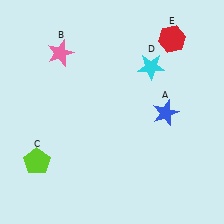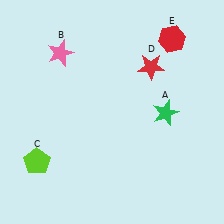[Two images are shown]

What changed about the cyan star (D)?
In Image 1, D is cyan. In Image 2, it changed to red.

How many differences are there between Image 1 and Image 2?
There are 2 differences between the two images.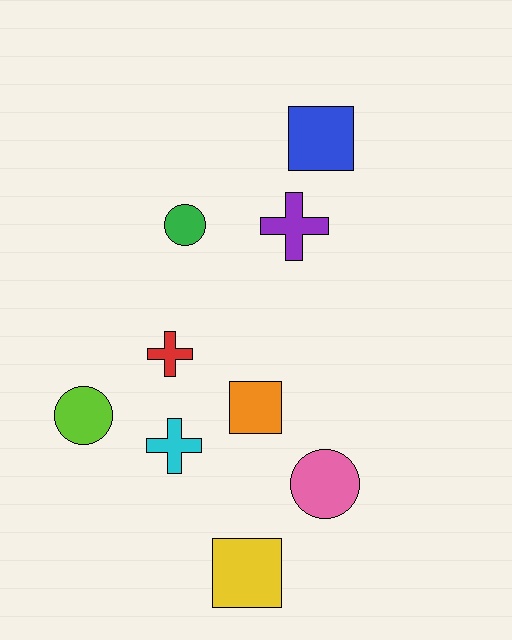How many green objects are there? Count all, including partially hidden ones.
There is 1 green object.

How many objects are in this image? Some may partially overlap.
There are 9 objects.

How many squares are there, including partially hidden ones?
There are 3 squares.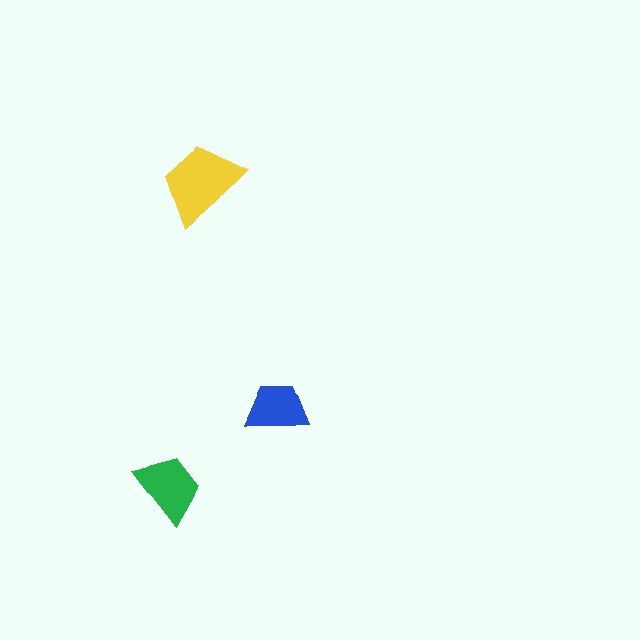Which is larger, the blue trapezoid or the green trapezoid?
The green one.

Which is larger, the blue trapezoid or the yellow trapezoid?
The yellow one.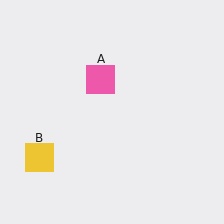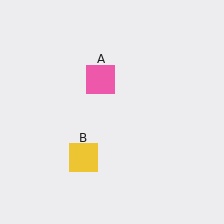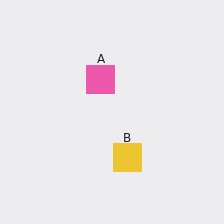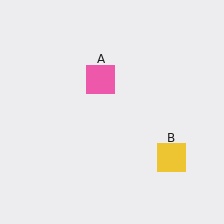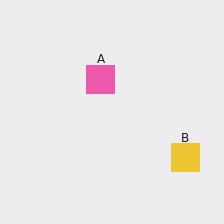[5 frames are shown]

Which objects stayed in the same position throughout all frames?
Pink square (object A) remained stationary.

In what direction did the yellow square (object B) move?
The yellow square (object B) moved right.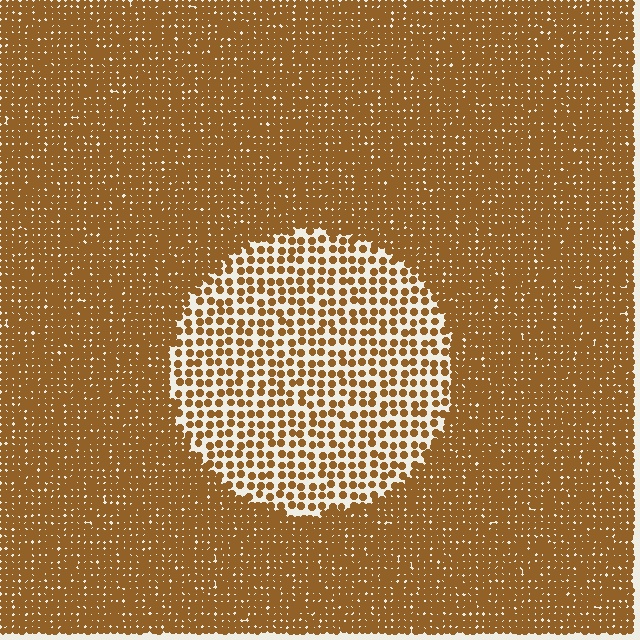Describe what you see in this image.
The image contains small brown elements arranged at two different densities. A circle-shaped region is visible where the elements are less densely packed than the surrounding area.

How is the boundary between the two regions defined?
The boundary is defined by a change in element density (approximately 2.4x ratio). All elements are the same color, size, and shape.